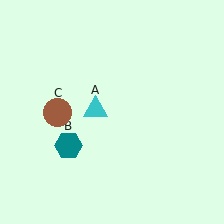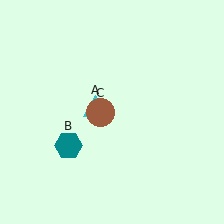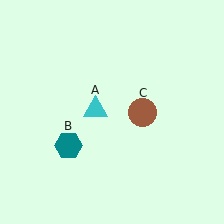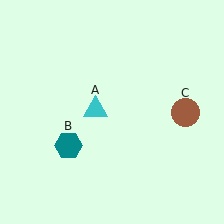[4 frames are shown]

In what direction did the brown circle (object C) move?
The brown circle (object C) moved right.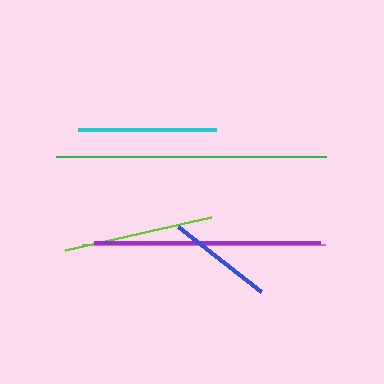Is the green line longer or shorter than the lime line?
The green line is longer than the lime line.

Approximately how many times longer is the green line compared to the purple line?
The green line is approximately 1.2 times the length of the purple line.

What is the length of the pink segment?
The pink segment is approximately 243 pixels long.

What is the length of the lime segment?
The lime segment is approximately 150 pixels long.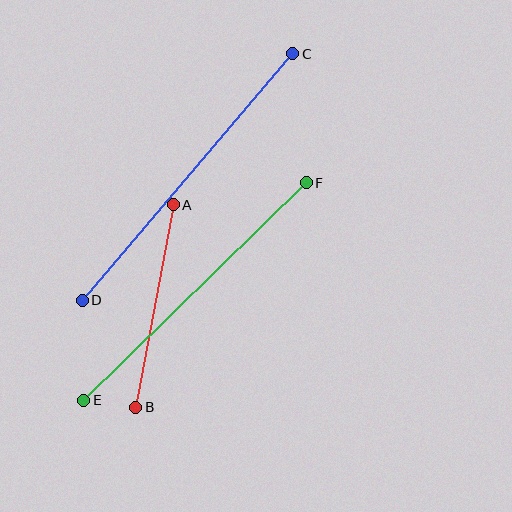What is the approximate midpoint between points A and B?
The midpoint is at approximately (155, 306) pixels.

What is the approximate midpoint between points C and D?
The midpoint is at approximately (187, 177) pixels.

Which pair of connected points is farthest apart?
Points C and D are farthest apart.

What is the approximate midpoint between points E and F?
The midpoint is at approximately (195, 291) pixels.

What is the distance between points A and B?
The distance is approximately 206 pixels.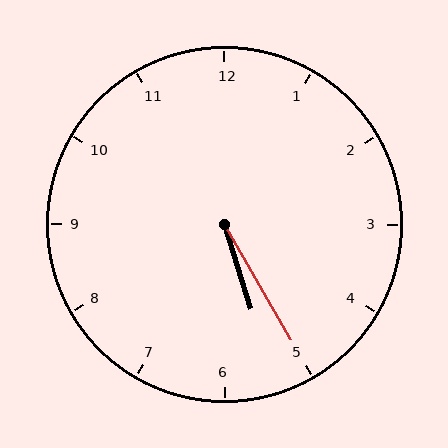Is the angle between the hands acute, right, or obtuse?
It is acute.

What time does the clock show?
5:25.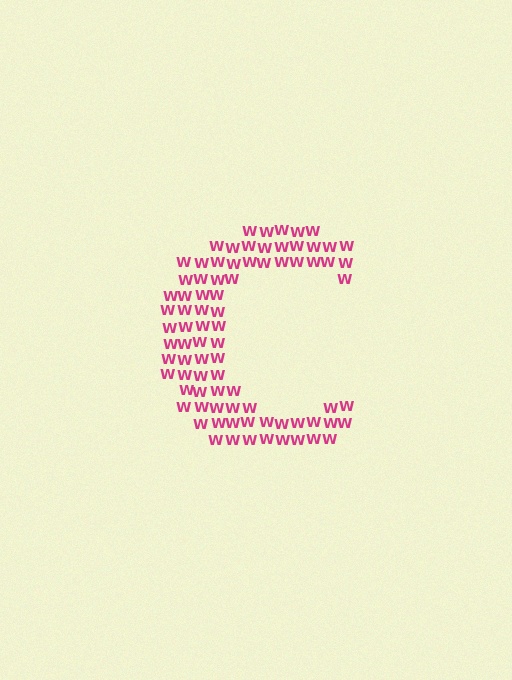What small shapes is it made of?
It is made of small letter W's.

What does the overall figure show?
The overall figure shows the letter C.